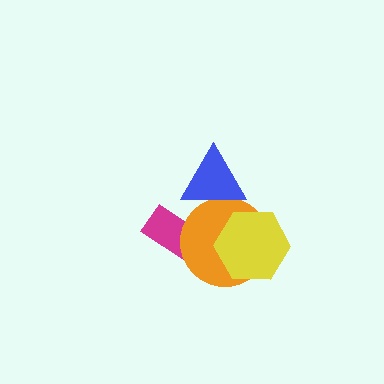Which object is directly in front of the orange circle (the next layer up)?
The yellow hexagon is directly in front of the orange circle.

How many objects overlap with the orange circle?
3 objects overlap with the orange circle.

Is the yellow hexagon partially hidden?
No, no other shape covers it.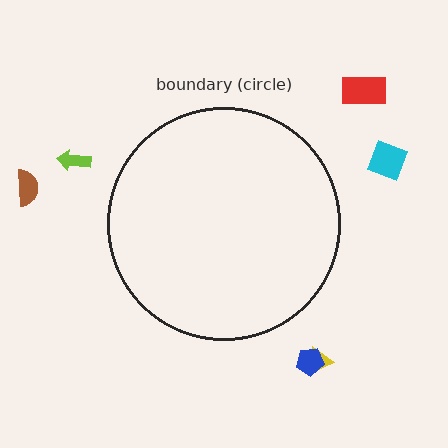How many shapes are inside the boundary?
0 inside, 6 outside.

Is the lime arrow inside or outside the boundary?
Outside.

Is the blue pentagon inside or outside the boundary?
Outside.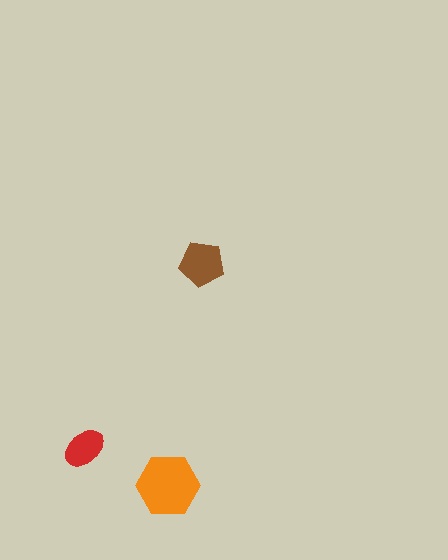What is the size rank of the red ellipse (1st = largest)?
3rd.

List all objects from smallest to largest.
The red ellipse, the brown pentagon, the orange hexagon.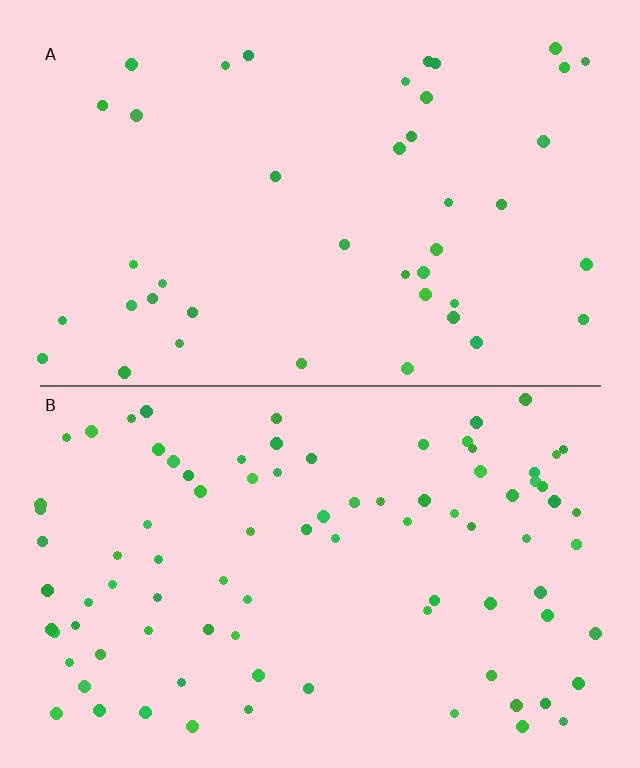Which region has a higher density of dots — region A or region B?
B (the bottom).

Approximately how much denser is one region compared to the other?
Approximately 2.1× — region B over region A.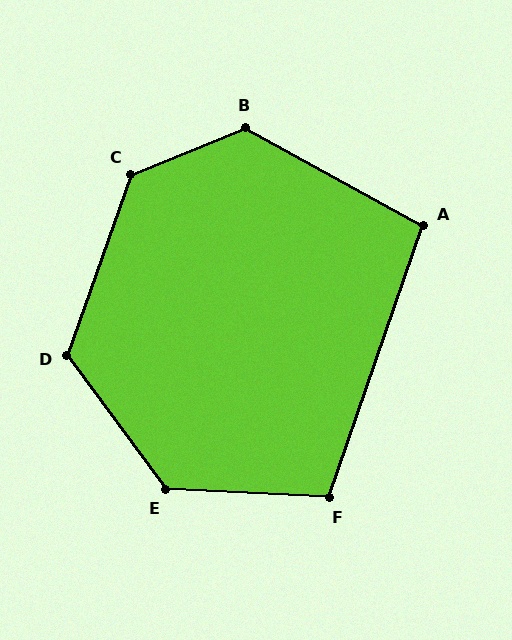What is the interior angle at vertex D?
Approximately 125 degrees (obtuse).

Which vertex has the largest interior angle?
C, at approximately 131 degrees.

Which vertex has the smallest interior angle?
A, at approximately 100 degrees.